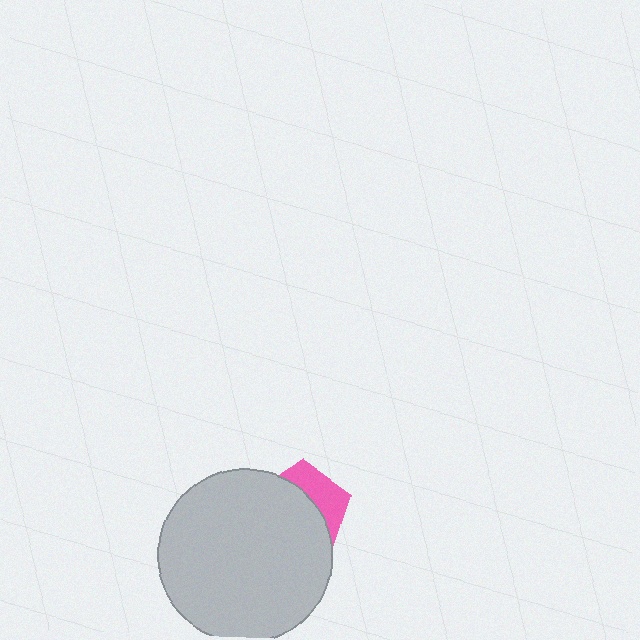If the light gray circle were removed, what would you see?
You would see the complete pink pentagon.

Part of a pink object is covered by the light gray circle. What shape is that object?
It is a pentagon.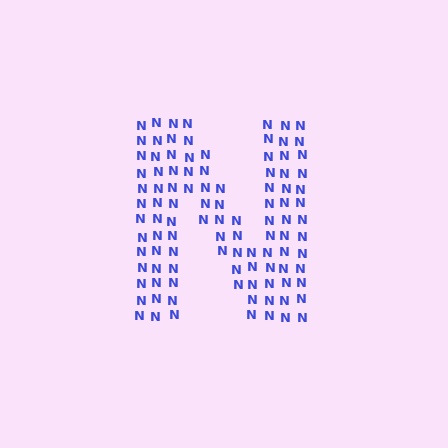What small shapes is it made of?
It is made of small letter N's.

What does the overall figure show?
The overall figure shows the letter N.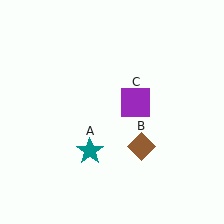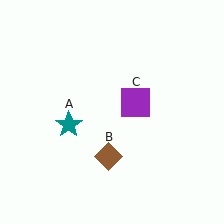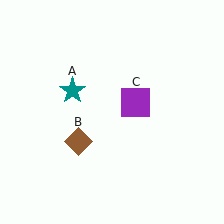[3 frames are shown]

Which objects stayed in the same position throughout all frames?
Purple square (object C) remained stationary.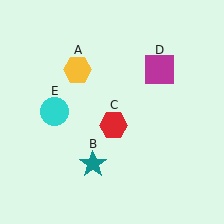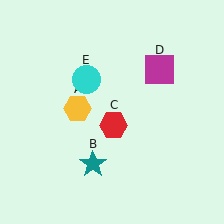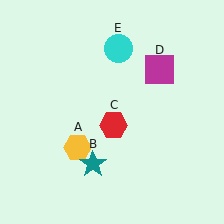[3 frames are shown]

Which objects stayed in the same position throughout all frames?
Teal star (object B) and red hexagon (object C) and magenta square (object D) remained stationary.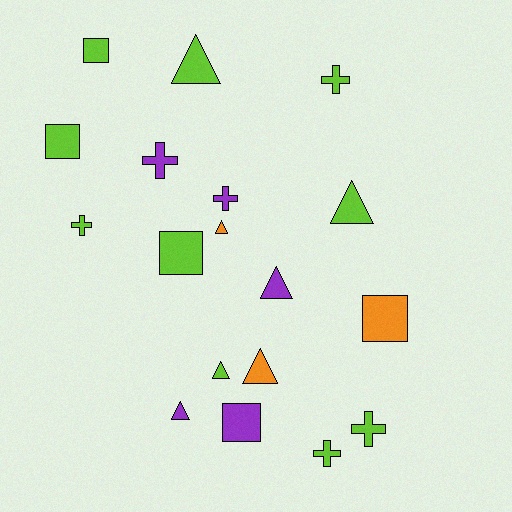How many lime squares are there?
There are 3 lime squares.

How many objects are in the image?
There are 18 objects.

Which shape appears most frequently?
Triangle, with 7 objects.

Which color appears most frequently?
Lime, with 10 objects.